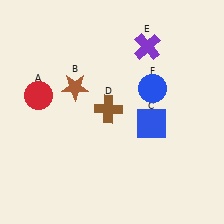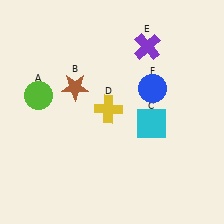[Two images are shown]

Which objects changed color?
A changed from red to lime. C changed from blue to cyan. D changed from brown to yellow.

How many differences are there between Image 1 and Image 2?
There are 3 differences between the two images.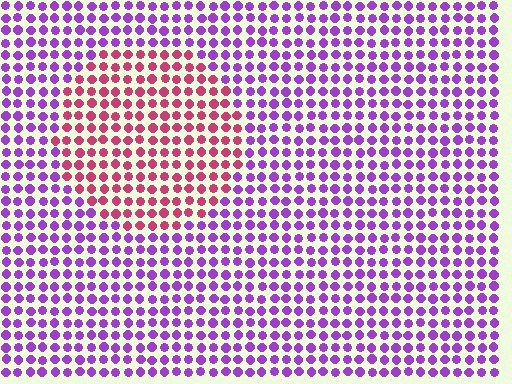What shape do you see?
I see a circle.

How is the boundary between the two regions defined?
The boundary is defined purely by a slight shift in hue (about 54 degrees). Spacing, size, and orientation are identical on both sides.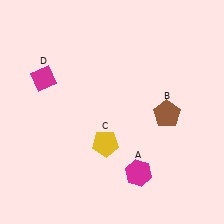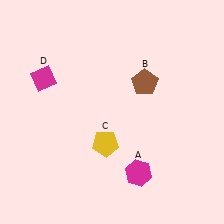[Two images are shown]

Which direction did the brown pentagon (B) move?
The brown pentagon (B) moved up.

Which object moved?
The brown pentagon (B) moved up.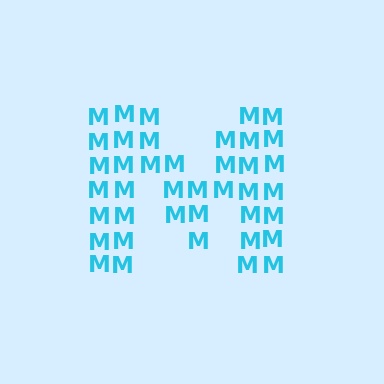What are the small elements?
The small elements are letter M's.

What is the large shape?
The large shape is the letter M.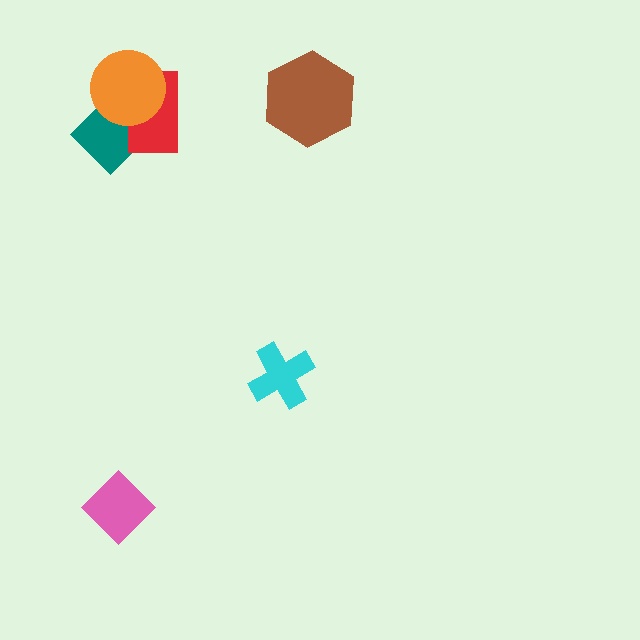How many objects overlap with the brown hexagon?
0 objects overlap with the brown hexagon.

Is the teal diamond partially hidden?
Yes, it is partially covered by another shape.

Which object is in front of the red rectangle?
The orange circle is in front of the red rectangle.